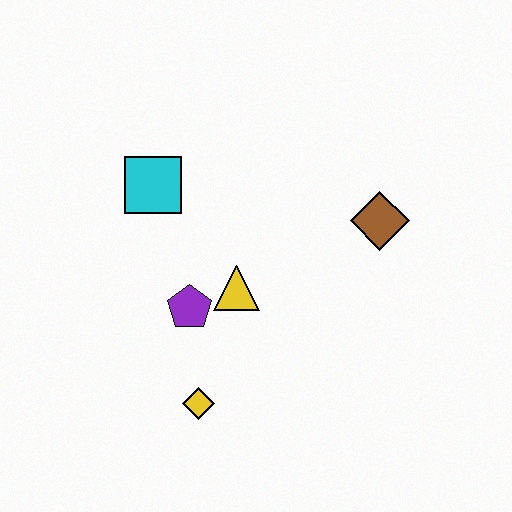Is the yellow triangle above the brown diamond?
No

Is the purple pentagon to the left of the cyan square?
No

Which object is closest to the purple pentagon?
The yellow triangle is closest to the purple pentagon.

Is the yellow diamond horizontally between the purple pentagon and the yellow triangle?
Yes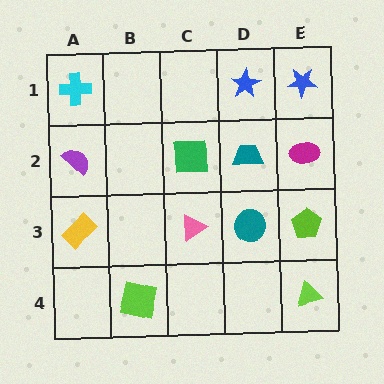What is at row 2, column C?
A green square.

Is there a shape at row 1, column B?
No, that cell is empty.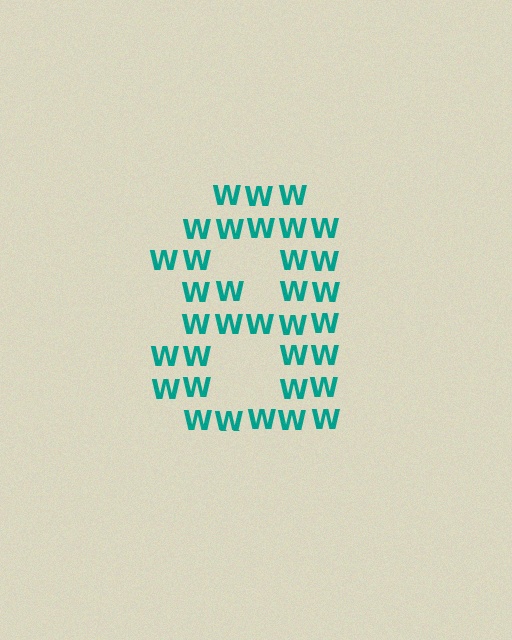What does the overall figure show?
The overall figure shows the digit 8.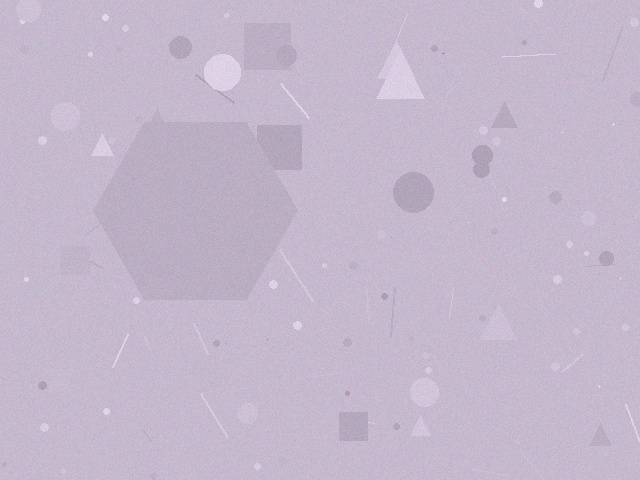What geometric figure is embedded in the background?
A hexagon is embedded in the background.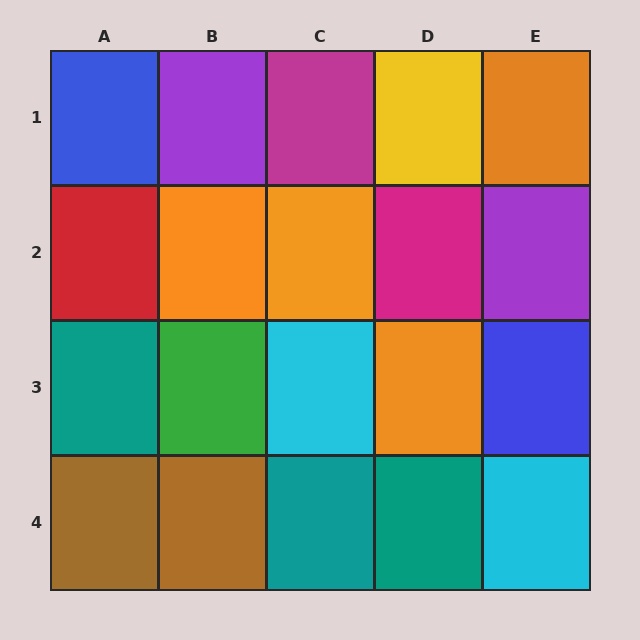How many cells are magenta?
2 cells are magenta.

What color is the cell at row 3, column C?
Cyan.